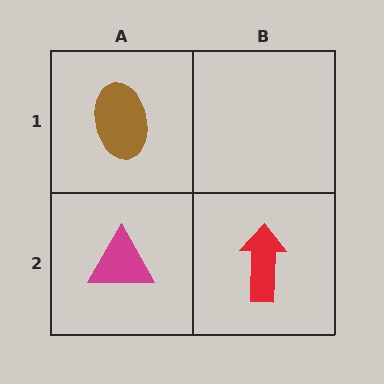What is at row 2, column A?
A magenta triangle.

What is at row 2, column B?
A red arrow.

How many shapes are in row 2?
2 shapes.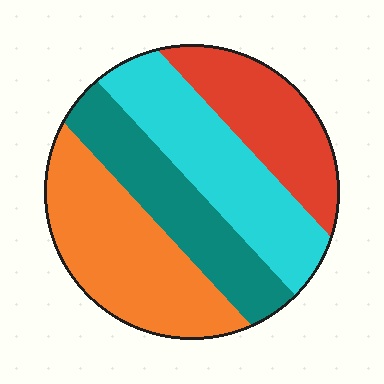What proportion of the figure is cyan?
Cyan takes up about one quarter (1/4) of the figure.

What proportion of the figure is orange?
Orange takes up between a sixth and a third of the figure.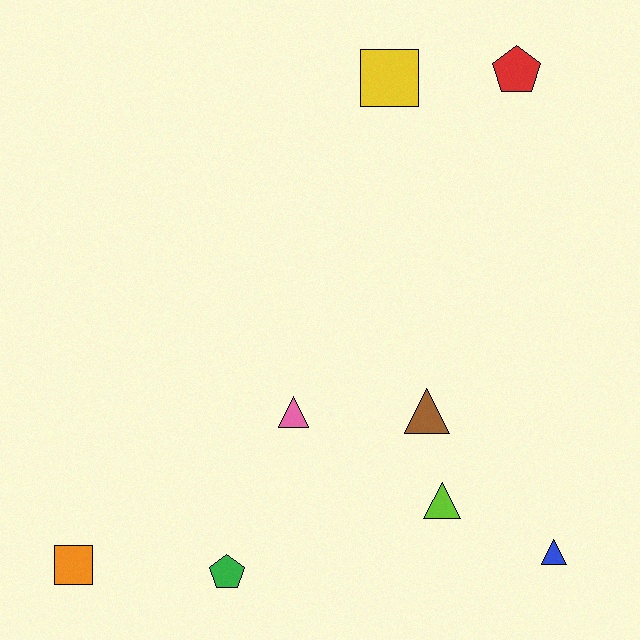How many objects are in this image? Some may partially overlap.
There are 8 objects.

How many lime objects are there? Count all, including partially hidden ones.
There is 1 lime object.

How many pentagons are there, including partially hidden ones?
There are 2 pentagons.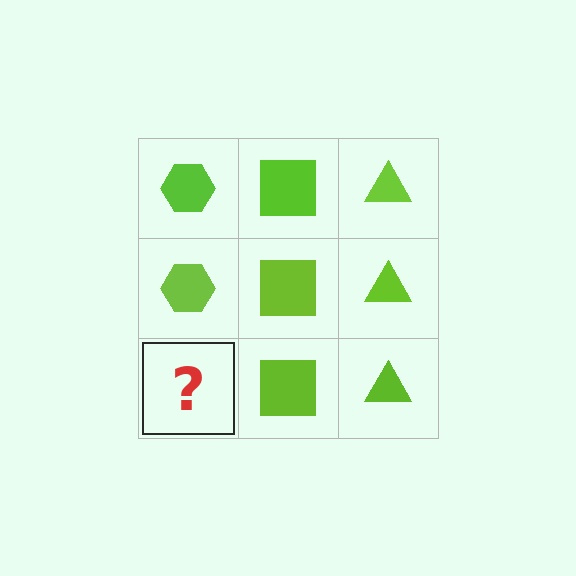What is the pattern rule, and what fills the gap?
The rule is that each column has a consistent shape. The gap should be filled with a lime hexagon.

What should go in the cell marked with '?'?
The missing cell should contain a lime hexagon.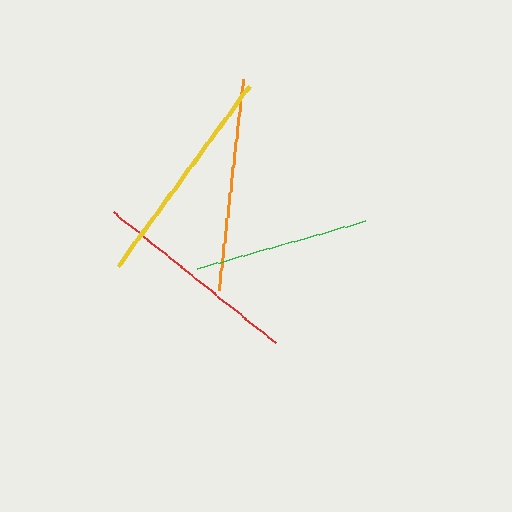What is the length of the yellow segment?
The yellow segment is approximately 222 pixels long.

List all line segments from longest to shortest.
From longest to shortest: yellow, orange, red, green.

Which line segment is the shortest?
The green line is the shortest at approximately 174 pixels.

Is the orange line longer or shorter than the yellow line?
The yellow line is longer than the orange line.